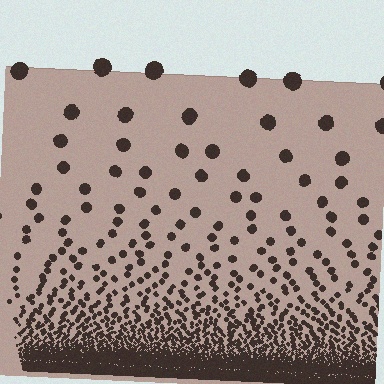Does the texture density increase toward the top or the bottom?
Density increases toward the bottom.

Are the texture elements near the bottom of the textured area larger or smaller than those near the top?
Smaller. The gradient is inverted — elements near the bottom are smaller and denser.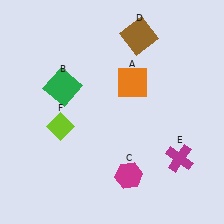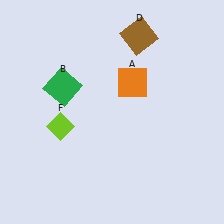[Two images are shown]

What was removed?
The magenta cross (E), the magenta hexagon (C) were removed in Image 2.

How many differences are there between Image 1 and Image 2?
There are 2 differences between the two images.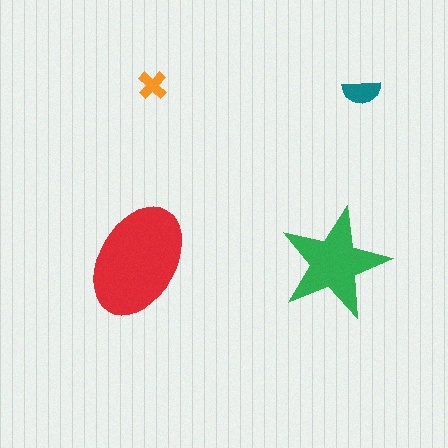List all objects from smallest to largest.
The orange cross, the teal semicircle, the green star, the red ellipse.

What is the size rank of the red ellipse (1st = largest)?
1st.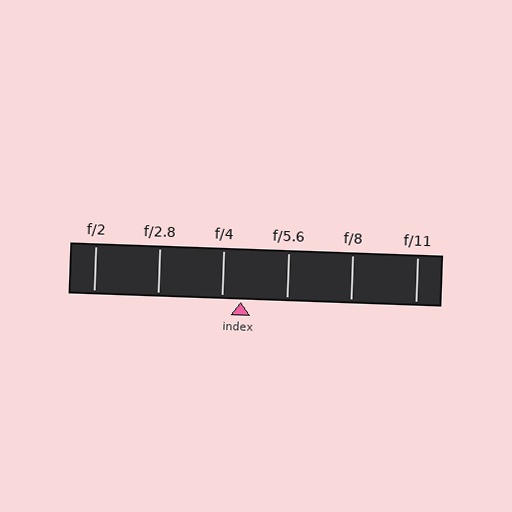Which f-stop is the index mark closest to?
The index mark is closest to f/4.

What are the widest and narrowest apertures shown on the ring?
The widest aperture shown is f/2 and the narrowest is f/11.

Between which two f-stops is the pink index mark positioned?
The index mark is between f/4 and f/5.6.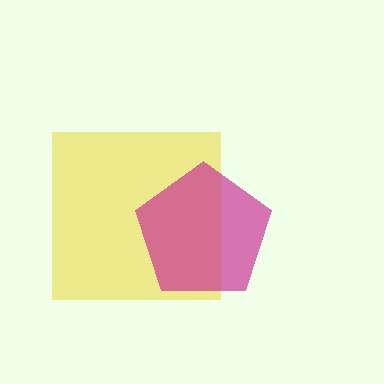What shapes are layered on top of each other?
The layered shapes are: a yellow square, a magenta pentagon.